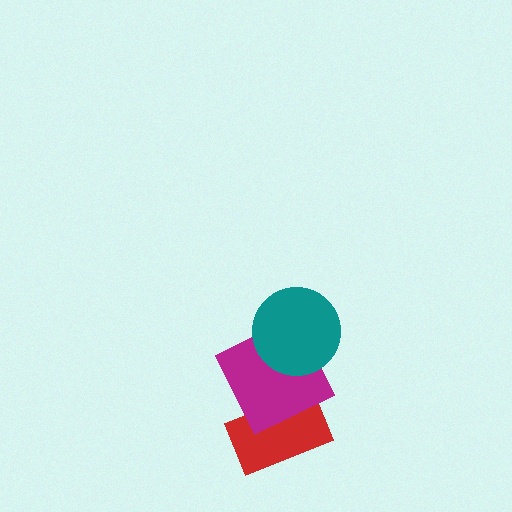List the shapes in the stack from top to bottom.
From top to bottom: the teal circle, the magenta square, the red rectangle.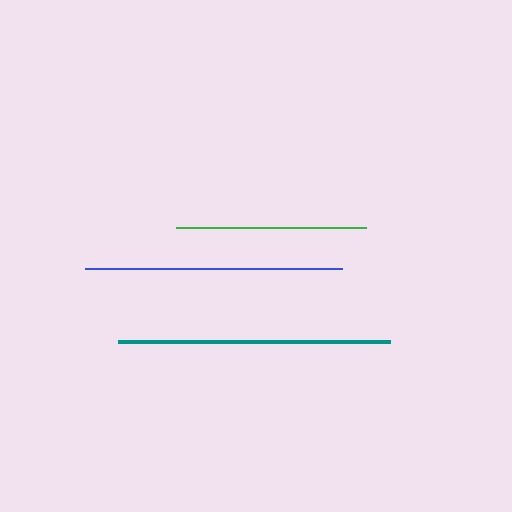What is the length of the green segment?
The green segment is approximately 190 pixels long.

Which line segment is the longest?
The teal line is the longest at approximately 271 pixels.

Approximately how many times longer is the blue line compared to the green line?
The blue line is approximately 1.3 times the length of the green line.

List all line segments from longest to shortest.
From longest to shortest: teal, blue, green.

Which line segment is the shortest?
The green line is the shortest at approximately 190 pixels.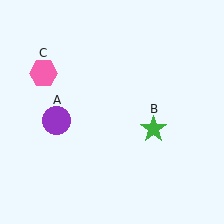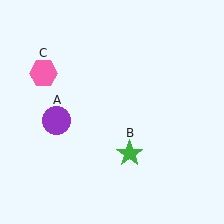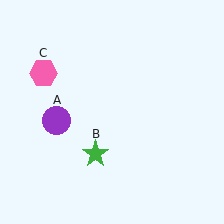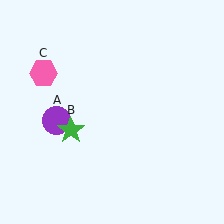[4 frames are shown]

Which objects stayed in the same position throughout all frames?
Purple circle (object A) and pink hexagon (object C) remained stationary.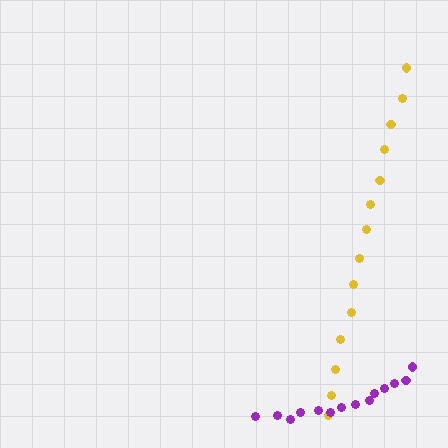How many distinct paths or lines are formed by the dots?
There are 2 distinct paths.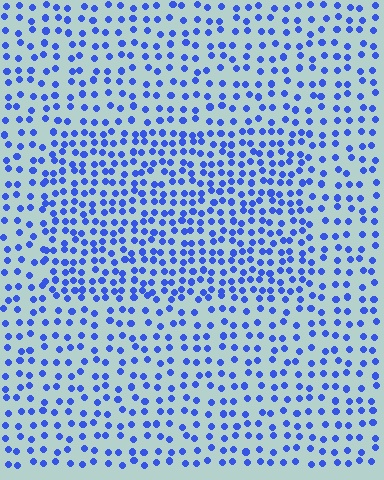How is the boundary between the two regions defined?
The boundary is defined by a change in element density (approximately 1.7x ratio). All elements are the same color, size, and shape.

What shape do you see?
I see a rectangle.